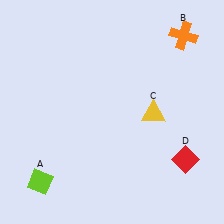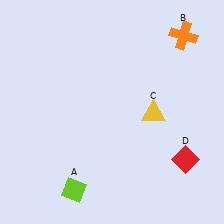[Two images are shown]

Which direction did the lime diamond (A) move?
The lime diamond (A) moved right.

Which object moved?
The lime diamond (A) moved right.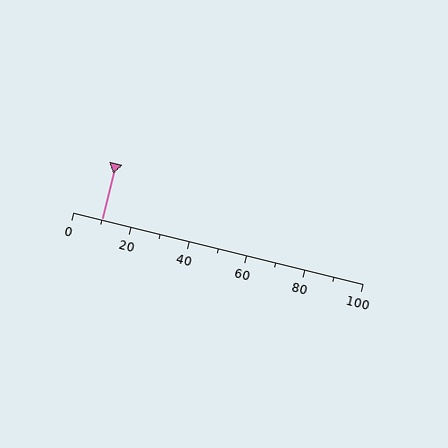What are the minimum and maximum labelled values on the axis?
The axis runs from 0 to 100.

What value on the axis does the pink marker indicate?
The marker indicates approximately 10.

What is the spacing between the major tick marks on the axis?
The major ticks are spaced 20 apart.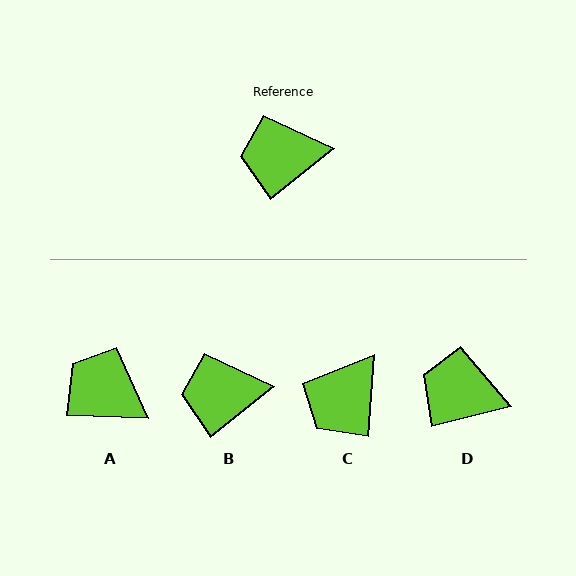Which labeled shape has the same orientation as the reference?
B.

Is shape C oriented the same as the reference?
No, it is off by about 47 degrees.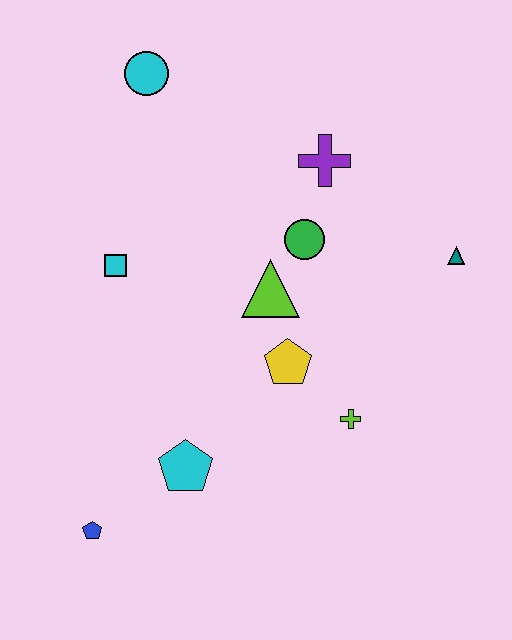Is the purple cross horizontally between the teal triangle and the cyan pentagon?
Yes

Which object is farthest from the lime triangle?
The blue pentagon is farthest from the lime triangle.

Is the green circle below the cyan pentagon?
No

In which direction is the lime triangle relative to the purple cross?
The lime triangle is below the purple cross.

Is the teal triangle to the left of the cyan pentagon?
No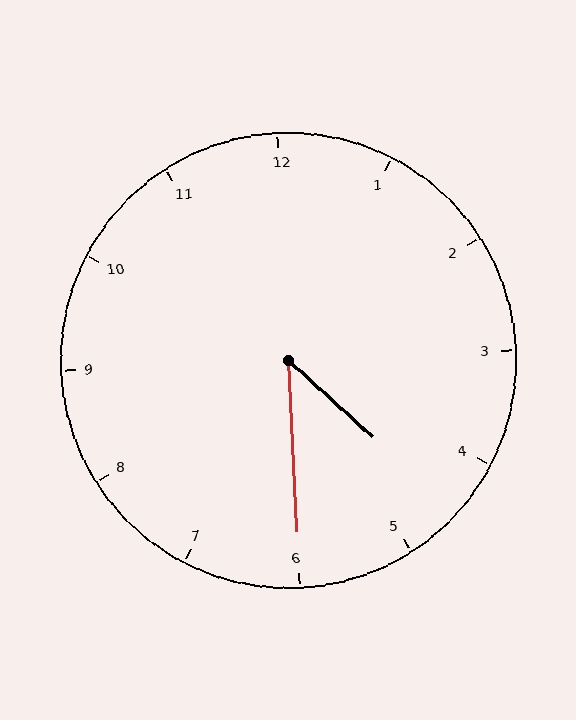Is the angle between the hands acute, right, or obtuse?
It is acute.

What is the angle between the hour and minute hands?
Approximately 45 degrees.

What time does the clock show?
4:30.